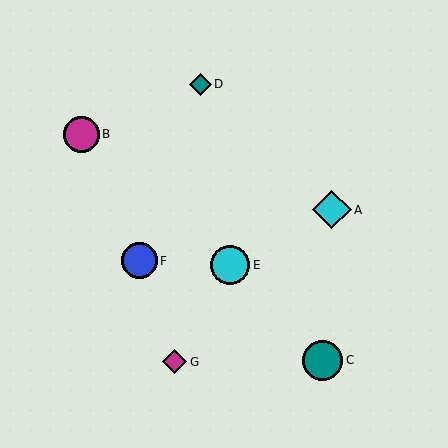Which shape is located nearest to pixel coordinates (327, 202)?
The cyan diamond (labeled A) at (332, 210) is nearest to that location.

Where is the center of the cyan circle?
The center of the cyan circle is at (230, 265).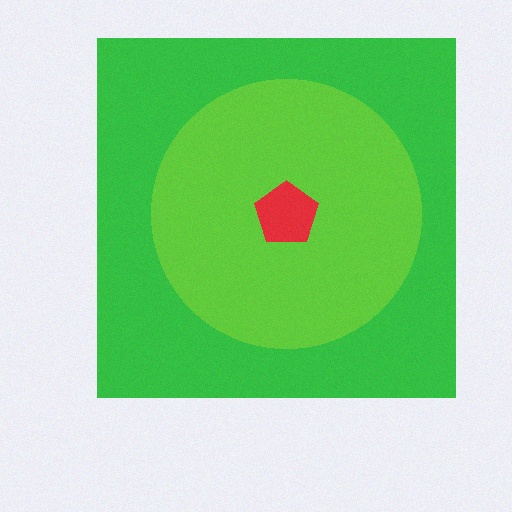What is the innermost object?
The red pentagon.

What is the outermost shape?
The green square.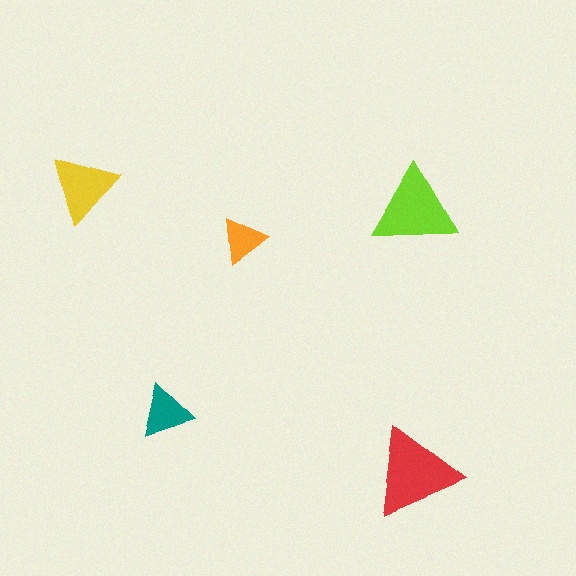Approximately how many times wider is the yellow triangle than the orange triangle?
About 1.5 times wider.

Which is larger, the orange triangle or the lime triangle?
The lime one.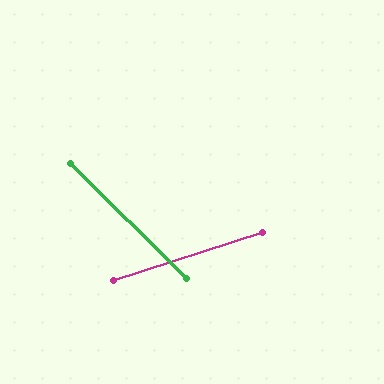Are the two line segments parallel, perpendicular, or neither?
Neither parallel nor perpendicular — they differ by about 63°.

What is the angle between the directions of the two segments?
Approximately 63 degrees.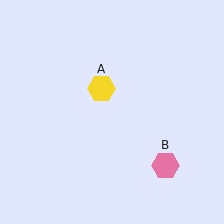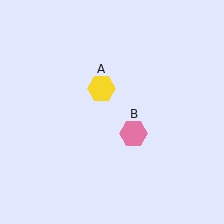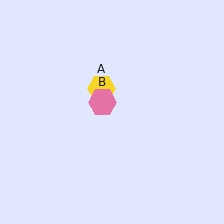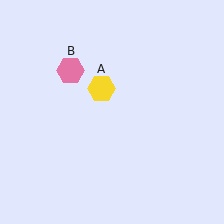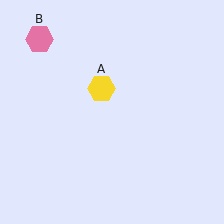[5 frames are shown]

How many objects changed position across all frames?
1 object changed position: pink hexagon (object B).